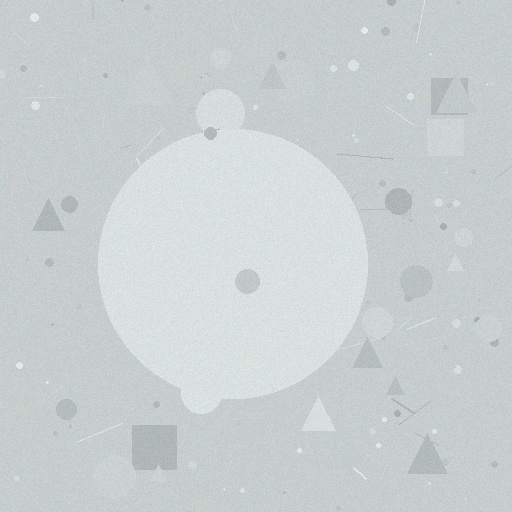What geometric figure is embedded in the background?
A circle is embedded in the background.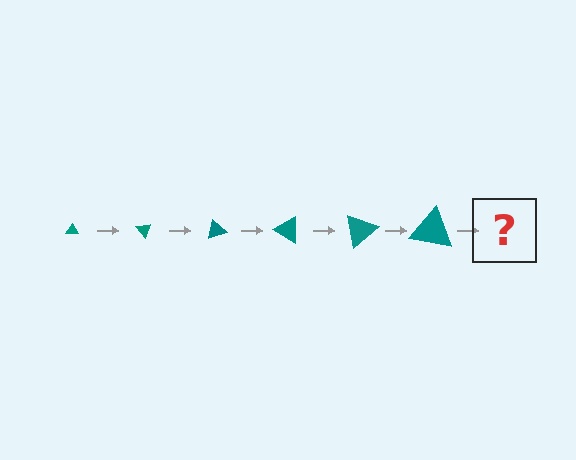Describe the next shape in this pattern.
It should be a triangle, larger than the previous one and rotated 300 degrees from the start.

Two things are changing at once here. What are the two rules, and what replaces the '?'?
The two rules are that the triangle grows larger each step and it rotates 50 degrees each step. The '?' should be a triangle, larger than the previous one and rotated 300 degrees from the start.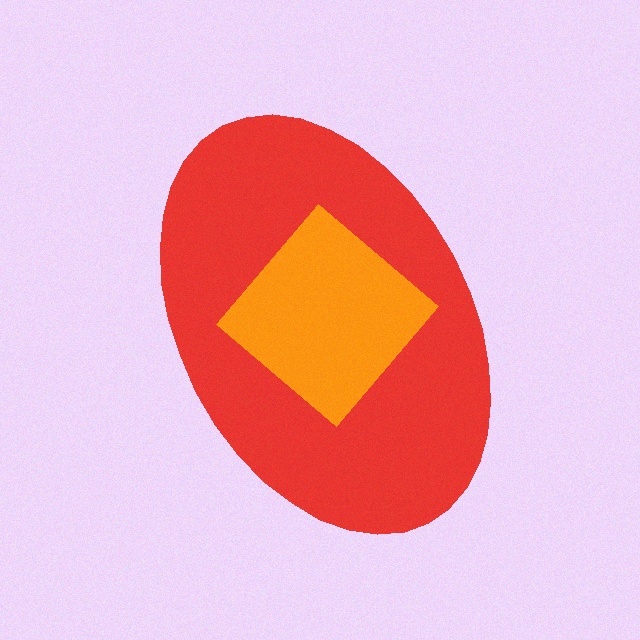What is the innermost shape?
The orange diamond.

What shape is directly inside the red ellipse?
The orange diamond.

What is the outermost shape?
The red ellipse.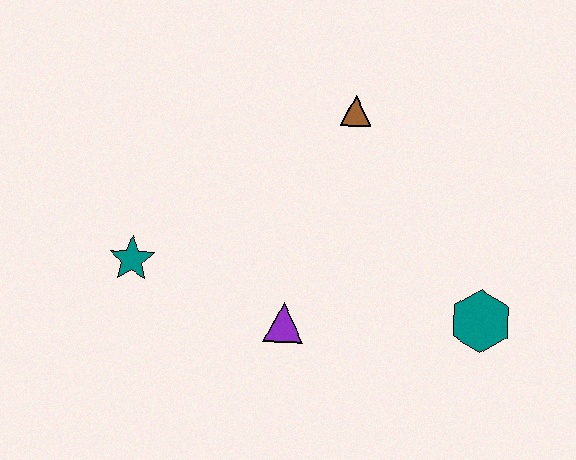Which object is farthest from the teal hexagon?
The teal star is farthest from the teal hexagon.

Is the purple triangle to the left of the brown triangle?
Yes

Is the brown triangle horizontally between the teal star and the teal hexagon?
Yes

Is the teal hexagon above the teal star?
No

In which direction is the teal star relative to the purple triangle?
The teal star is to the left of the purple triangle.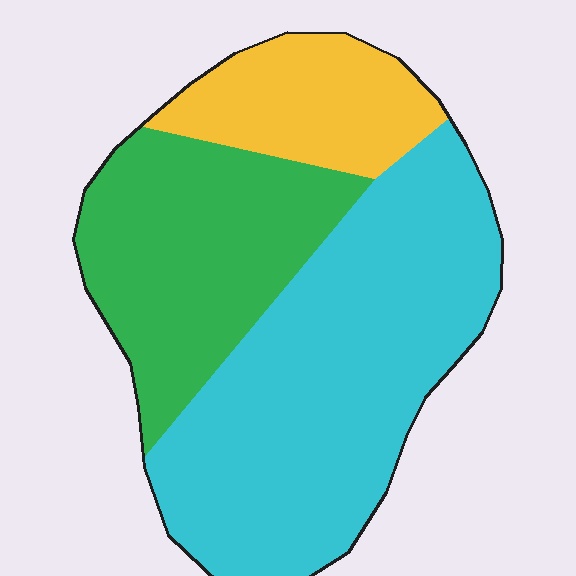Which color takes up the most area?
Cyan, at roughly 50%.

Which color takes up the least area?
Yellow, at roughly 15%.